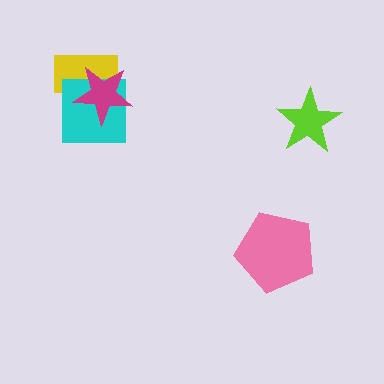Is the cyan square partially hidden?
Yes, it is partially covered by another shape.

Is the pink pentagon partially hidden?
No, no other shape covers it.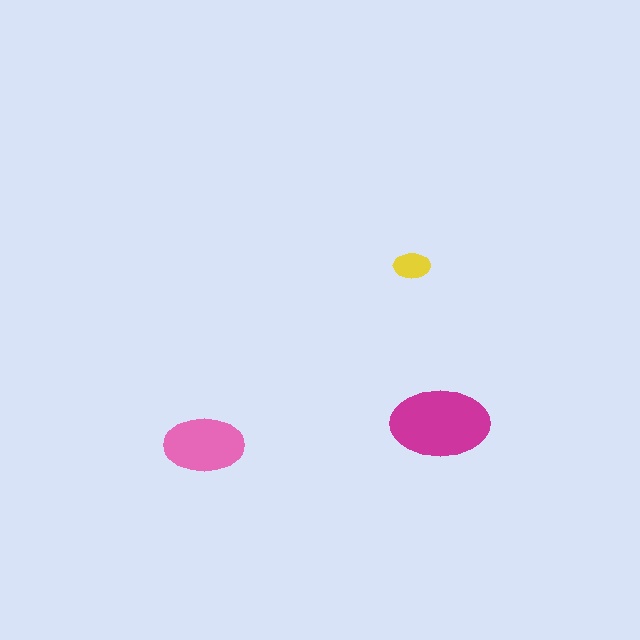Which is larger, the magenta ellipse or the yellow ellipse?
The magenta one.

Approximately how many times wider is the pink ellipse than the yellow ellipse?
About 2 times wider.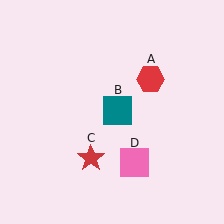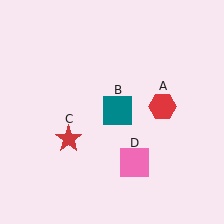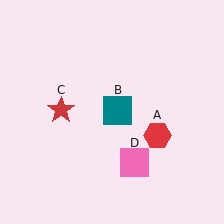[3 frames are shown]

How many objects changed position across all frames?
2 objects changed position: red hexagon (object A), red star (object C).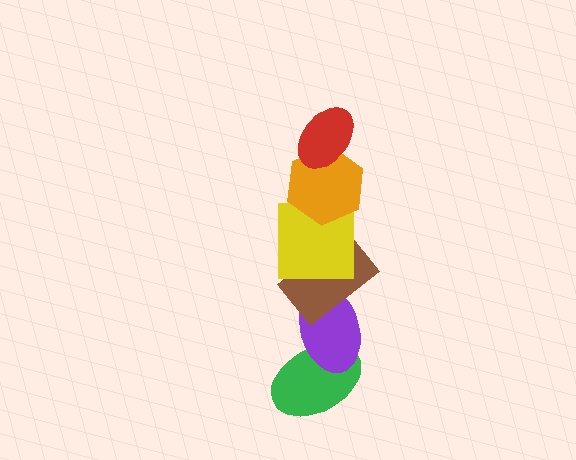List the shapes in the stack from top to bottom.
From top to bottom: the red ellipse, the orange hexagon, the yellow square, the brown rectangle, the purple ellipse, the green ellipse.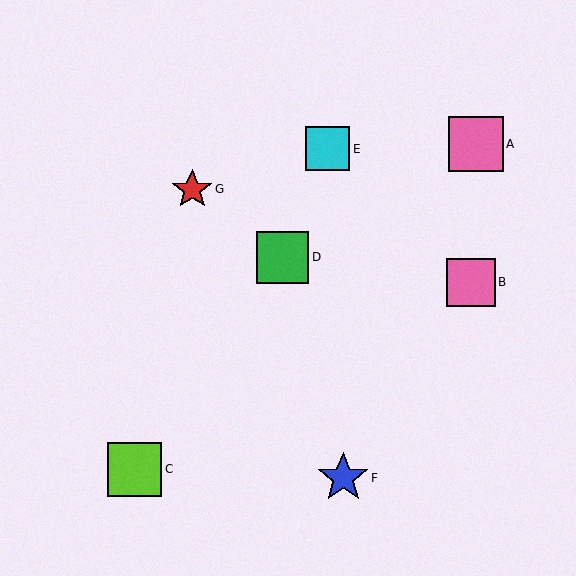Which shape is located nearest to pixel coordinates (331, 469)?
The blue star (labeled F) at (343, 478) is nearest to that location.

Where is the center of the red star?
The center of the red star is at (192, 189).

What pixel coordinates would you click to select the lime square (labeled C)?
Click at (135, 469) to select the lime square C.